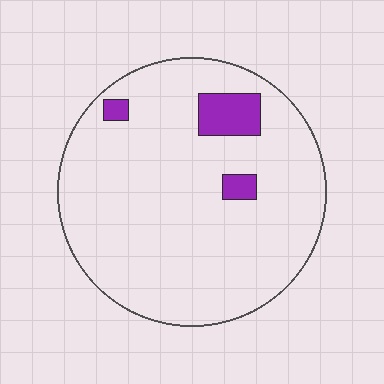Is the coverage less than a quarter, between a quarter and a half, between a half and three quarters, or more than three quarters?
Less than a quarter.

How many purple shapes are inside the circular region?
3.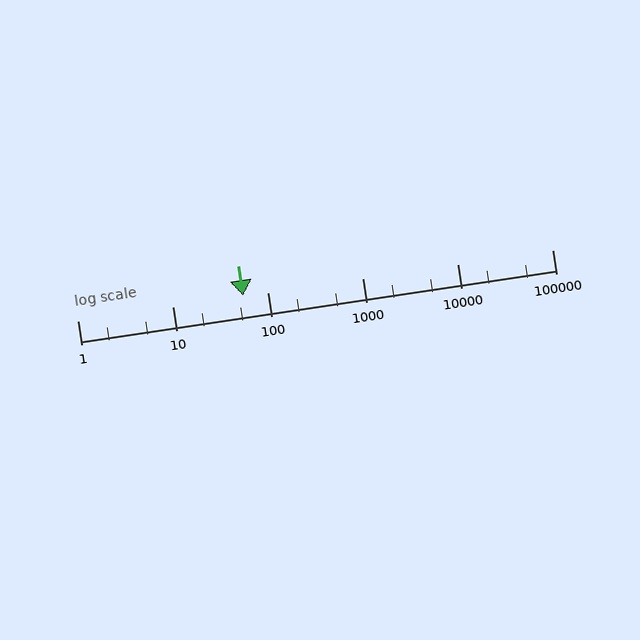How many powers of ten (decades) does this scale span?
The scale spans 5 decades, from 1 to 100000.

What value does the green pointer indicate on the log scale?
The pointer indicates approximately 55.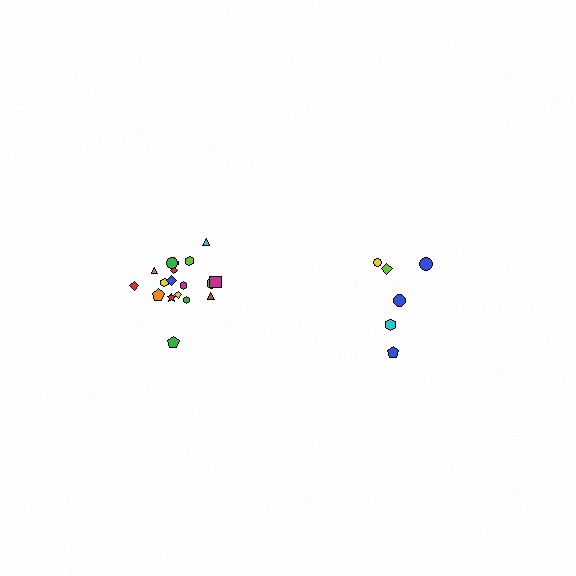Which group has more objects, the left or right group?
The left group.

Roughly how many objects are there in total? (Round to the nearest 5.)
Roughly 25 objects in total.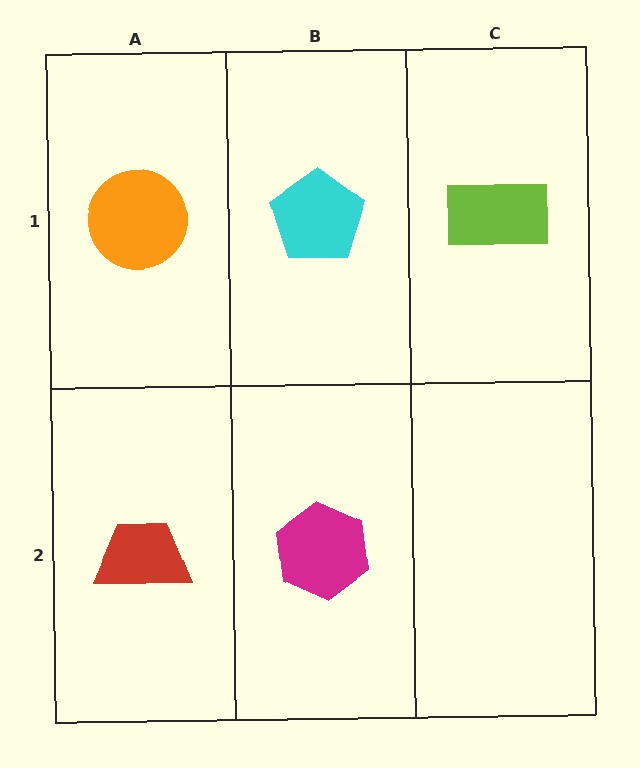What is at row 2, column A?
A red trapezoid.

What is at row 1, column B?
A cyan pentagon.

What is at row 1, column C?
A lime rectangle.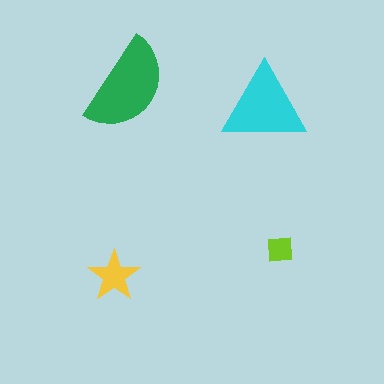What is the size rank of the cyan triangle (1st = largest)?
2nd.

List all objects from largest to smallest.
The green semicircle, the cyan triangle, the yellow star, the lime square.